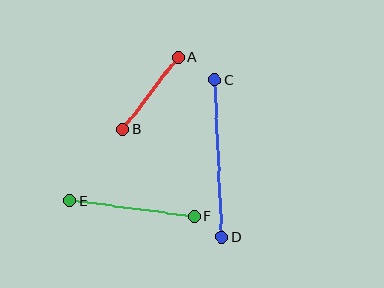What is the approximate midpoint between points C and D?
The midpoint is at approximately (219, 158) pixels.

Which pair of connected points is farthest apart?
Points C and D are farthest apart.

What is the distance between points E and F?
The distance is approximately 125 pixels.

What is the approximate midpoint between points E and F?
The midpoint is at approximately (132, 208) pixels.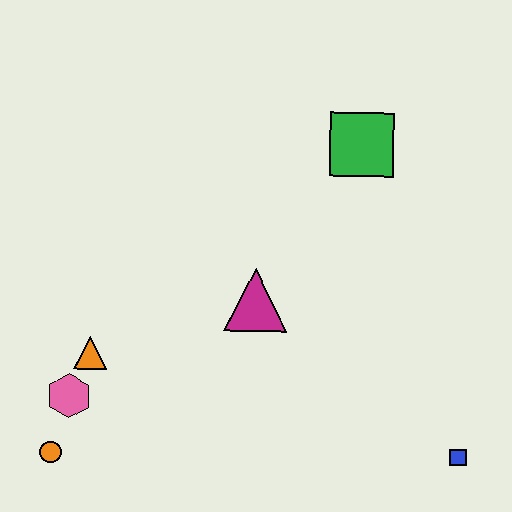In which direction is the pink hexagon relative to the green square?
The pink hexagon is to the left of the green square.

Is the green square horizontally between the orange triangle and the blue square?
Yes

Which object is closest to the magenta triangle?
The orange triangle is closest to the magenta triangle.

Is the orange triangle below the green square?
Yes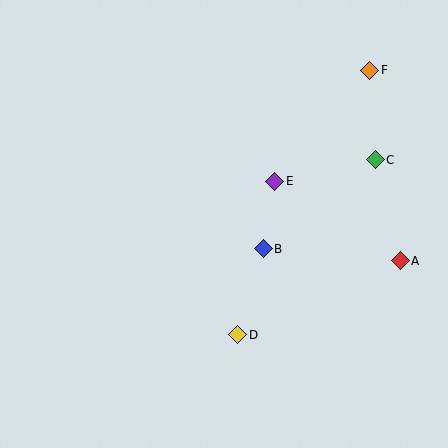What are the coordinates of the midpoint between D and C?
The midpoint between D and C is at (306, 247).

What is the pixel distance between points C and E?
The distance between C and E is 103 pixels.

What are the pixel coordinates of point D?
Point D is at (238, 335).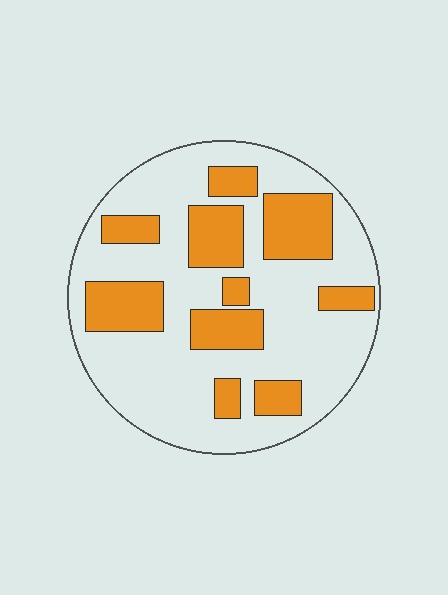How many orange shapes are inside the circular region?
10.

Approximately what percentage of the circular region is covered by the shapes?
Approximately 30%.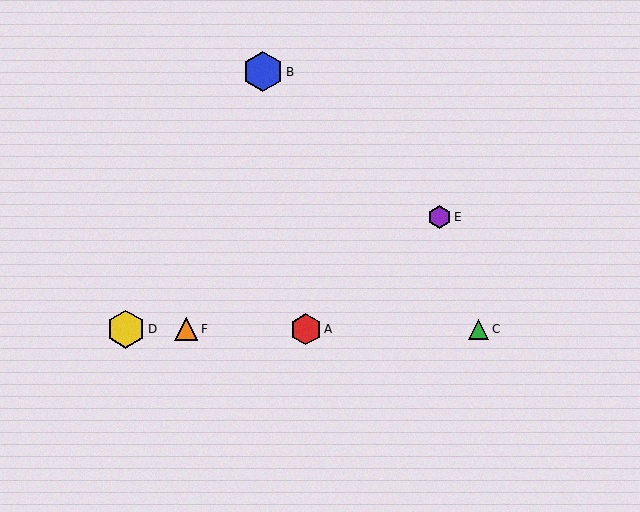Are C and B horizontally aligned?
No, C is at y≈329 and B is at y≈72.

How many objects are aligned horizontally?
4 objects (A, C, D, F) are aligned horizontally.